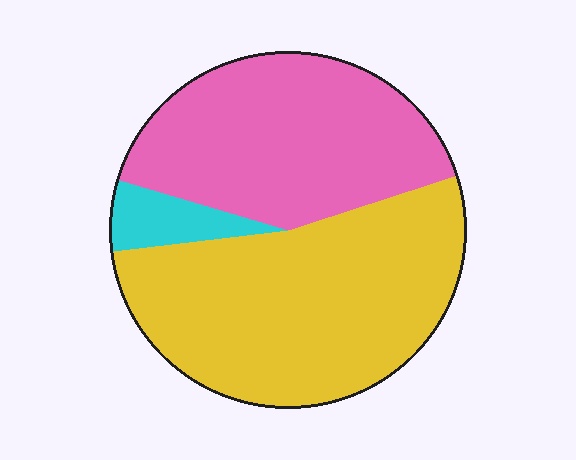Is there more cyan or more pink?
Pink.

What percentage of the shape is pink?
Pink covers around 40% of the shape.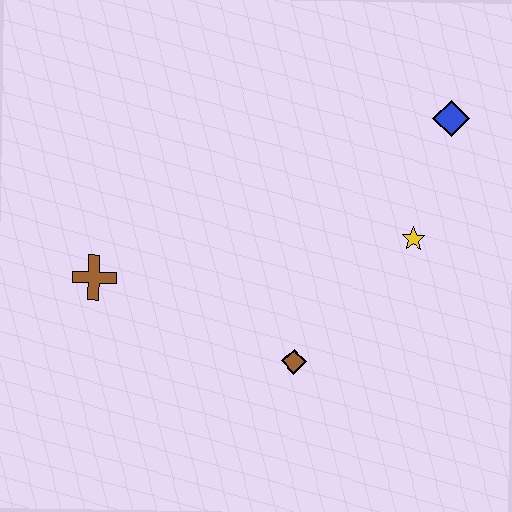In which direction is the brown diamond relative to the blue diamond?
The brown diamond is below the blue diamond.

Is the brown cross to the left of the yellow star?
Yes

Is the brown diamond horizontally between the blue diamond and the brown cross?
Yes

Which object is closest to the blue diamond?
The yellow star is closest to the blue diamond.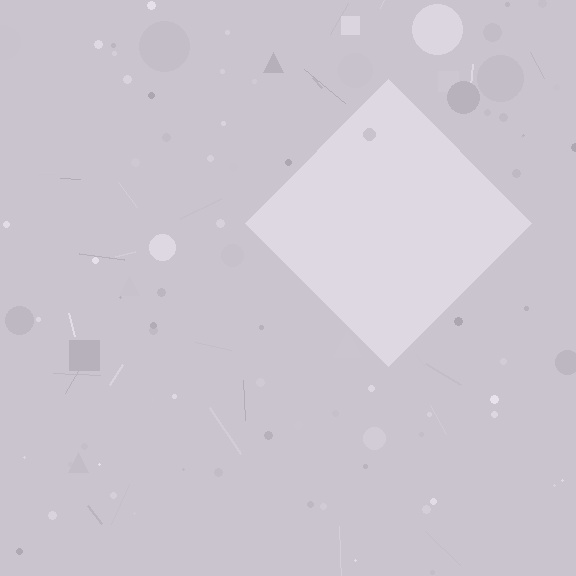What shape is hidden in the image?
A diamond is hidden in the image.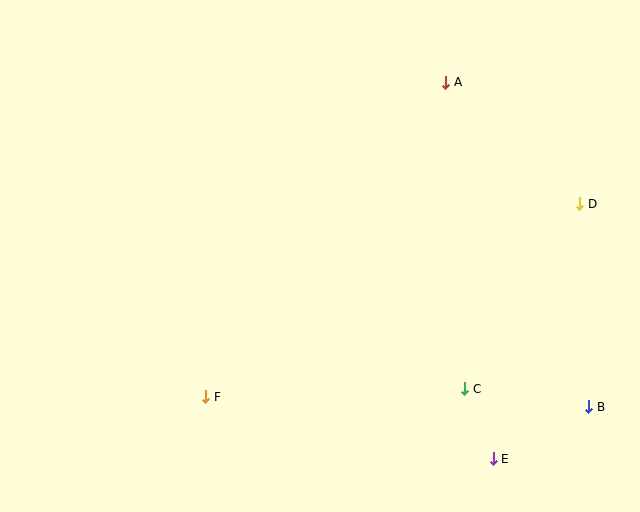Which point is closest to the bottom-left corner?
Point F is closest to the bottom-left corner.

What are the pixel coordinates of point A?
Point A is at (446, 82).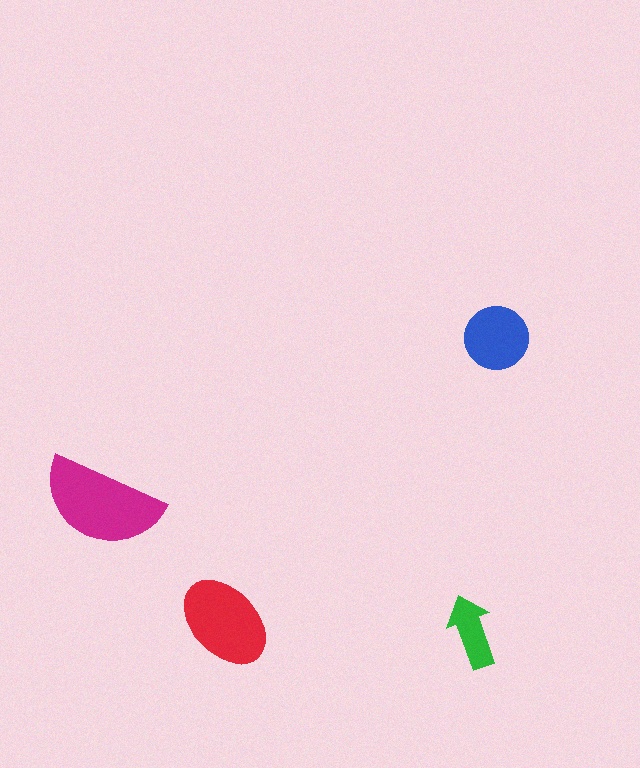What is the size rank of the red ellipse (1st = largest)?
2nd.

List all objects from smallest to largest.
The green arrow, the blue circle, the red ellipse, the magenta semicircle.